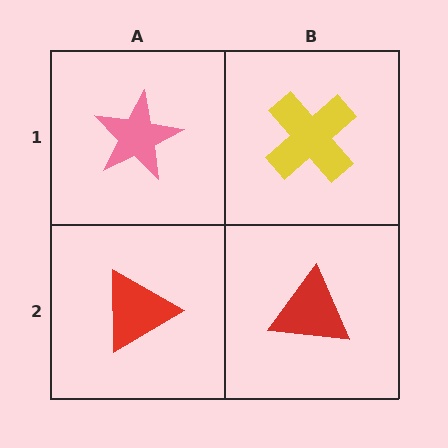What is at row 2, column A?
A red triangle.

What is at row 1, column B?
A yellow cross.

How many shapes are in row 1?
2 shapes.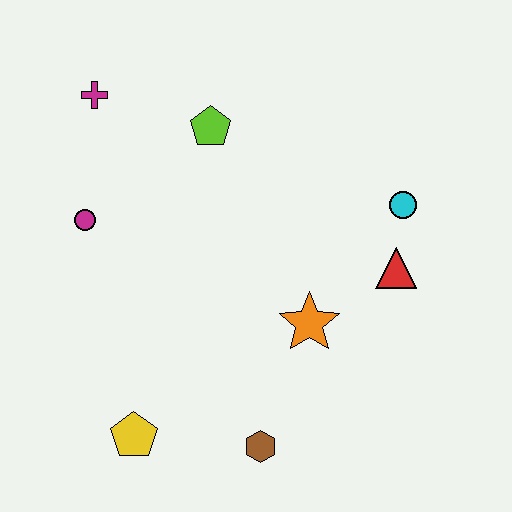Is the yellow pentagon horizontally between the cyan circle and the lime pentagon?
No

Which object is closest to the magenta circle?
The magenta cross is closest to the magenta circle.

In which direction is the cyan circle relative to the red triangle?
The cyan circle is above the red triangle.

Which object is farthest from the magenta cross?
The brown hexagon is farthest from the magenta cross.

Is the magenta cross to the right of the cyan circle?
No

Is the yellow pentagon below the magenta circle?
Yes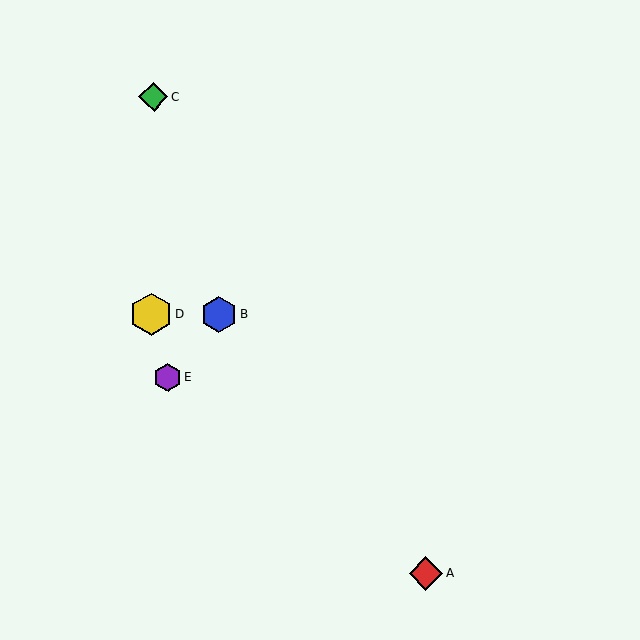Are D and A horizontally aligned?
No, D is at y≈314 and A is at y≈574.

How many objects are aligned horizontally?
2 objects (B, D) are aligned horizontally.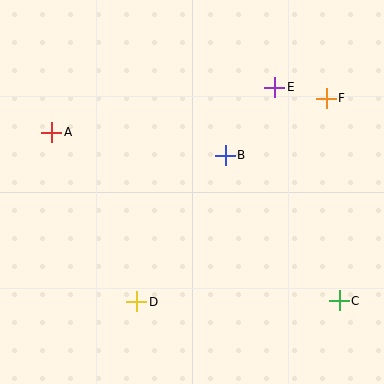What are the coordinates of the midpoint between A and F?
The midpoint between A and F is at (189, 115).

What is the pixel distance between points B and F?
The distance between B and F is 116 pixels.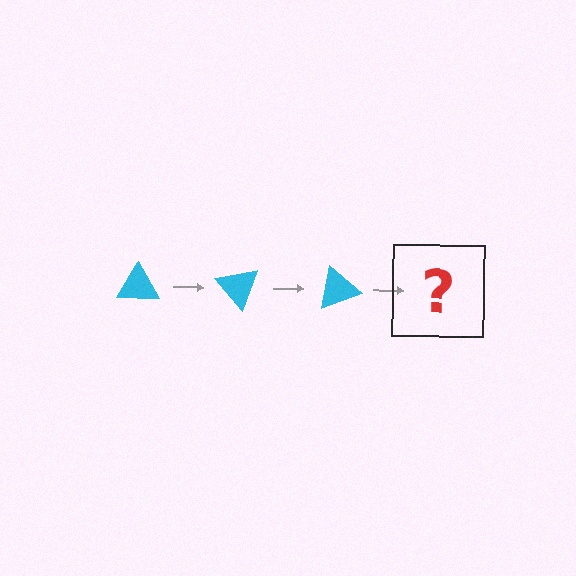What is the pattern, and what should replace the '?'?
The pattern is that the triangle rotates 50 degrees each step. The '?' should be a cyan triangle rotated 150 degrees.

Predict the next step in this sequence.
The next step is a cyan triangle rotated 150 degrees.